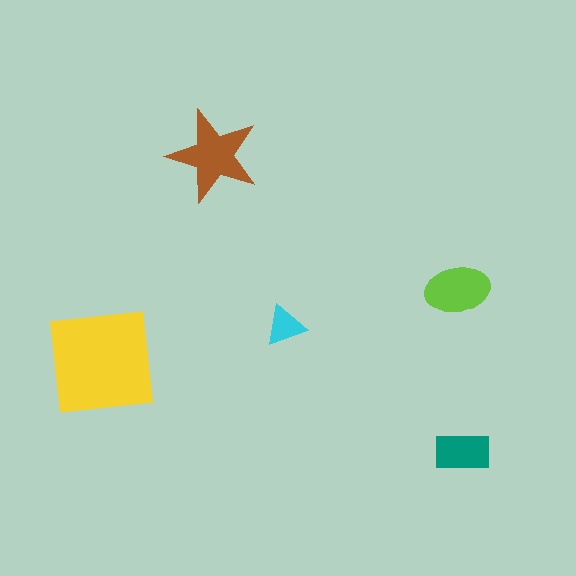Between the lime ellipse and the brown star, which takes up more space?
The brown star.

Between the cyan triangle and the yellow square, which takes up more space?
The yellow square.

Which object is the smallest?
The cyan triangle.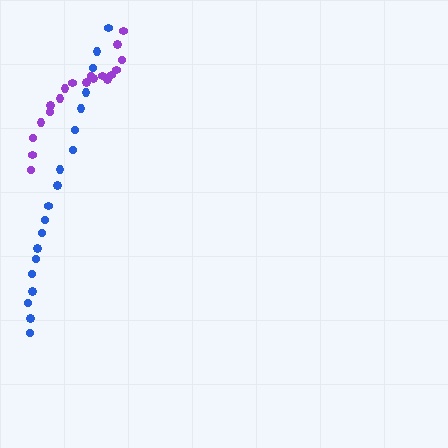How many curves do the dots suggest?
There are 2 distinct paths.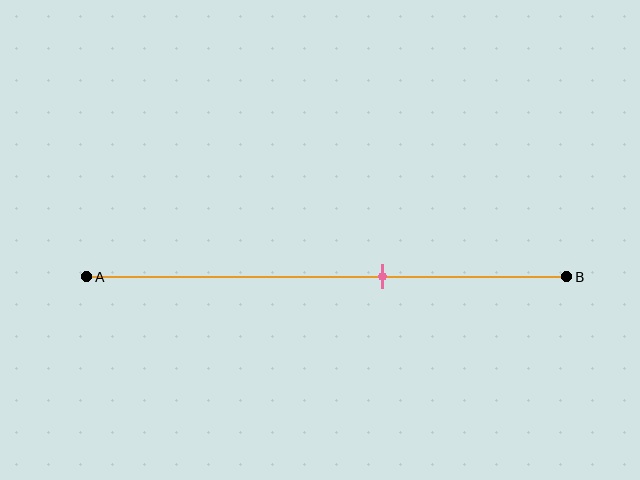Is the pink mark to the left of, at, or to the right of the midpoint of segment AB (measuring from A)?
The pink mark is to the right of the midpoint of segment AB.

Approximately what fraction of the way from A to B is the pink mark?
The pink mark is approximately 60% of the way from A to B.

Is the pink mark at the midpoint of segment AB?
No, the mark is at about 60% from A, not at the 50% midpoint.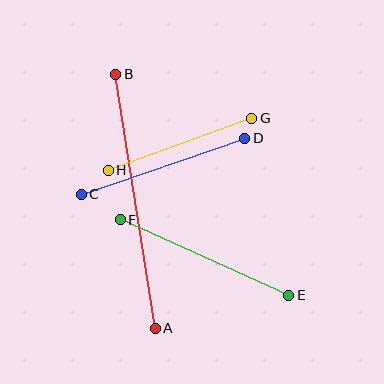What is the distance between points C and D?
The distance is approximately 173 pixels.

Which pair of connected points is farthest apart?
Points A and B are farthest apart.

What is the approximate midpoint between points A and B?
The midpoint is at approximately (135, 201) pixels.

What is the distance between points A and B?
The distance is approximately 257 pixels.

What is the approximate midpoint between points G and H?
The midpoint is at approximately (180, 144) pixels.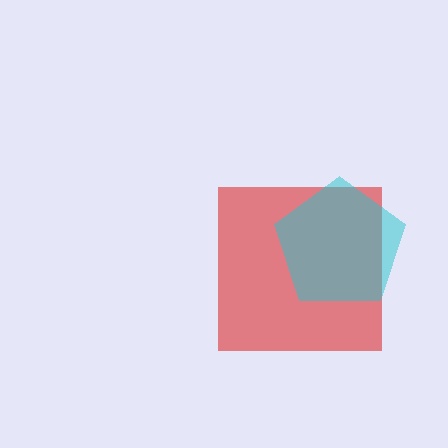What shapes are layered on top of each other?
The layered shapes are: a red square, a cyan pentagon.